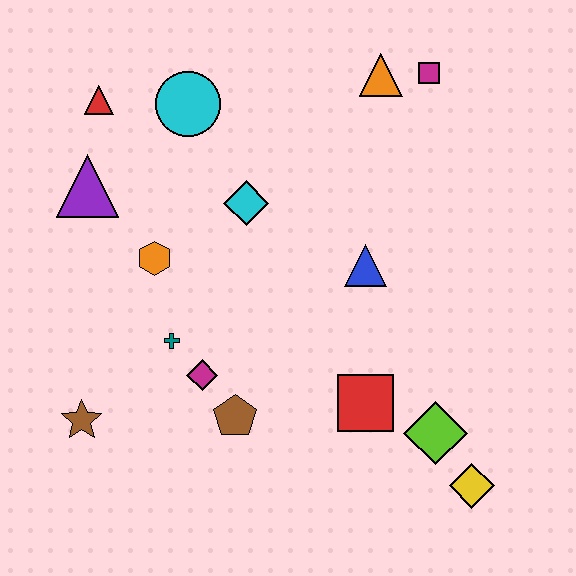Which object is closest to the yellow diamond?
The lime diamond is closest to the yellow diamond.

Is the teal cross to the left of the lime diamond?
Yes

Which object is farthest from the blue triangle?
The brown star is farthest from the blue triangle.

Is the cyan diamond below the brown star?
No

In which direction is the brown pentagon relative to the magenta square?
The brown pentagon is below the magenta square.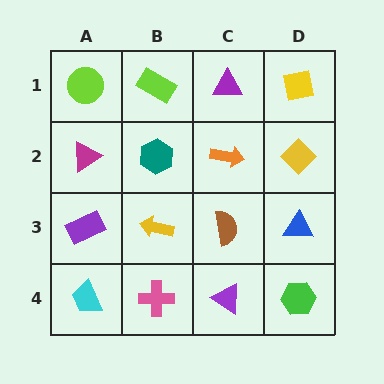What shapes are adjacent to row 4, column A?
A purple rectangle (row 3, column A), a pink cross (row 4, column B).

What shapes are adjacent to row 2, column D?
A yellow square (row 1, column D), a blue triangle (row 3, column D), an orange arrow (row 2, column C).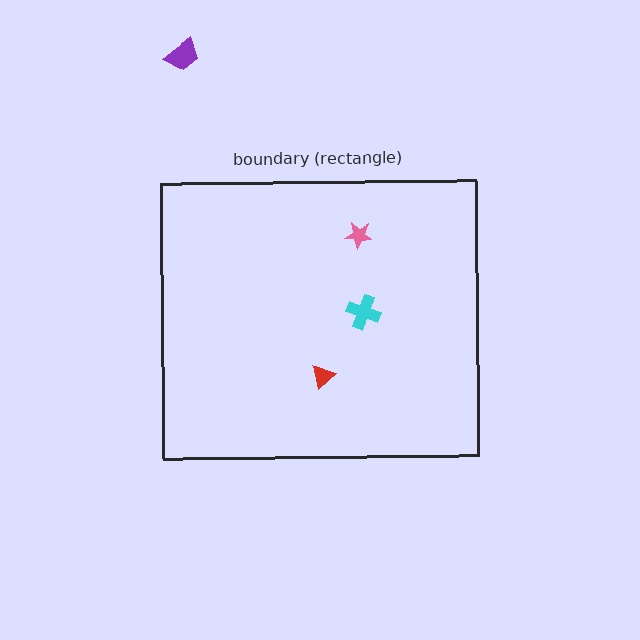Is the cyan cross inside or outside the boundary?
Inside.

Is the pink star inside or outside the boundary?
Inside.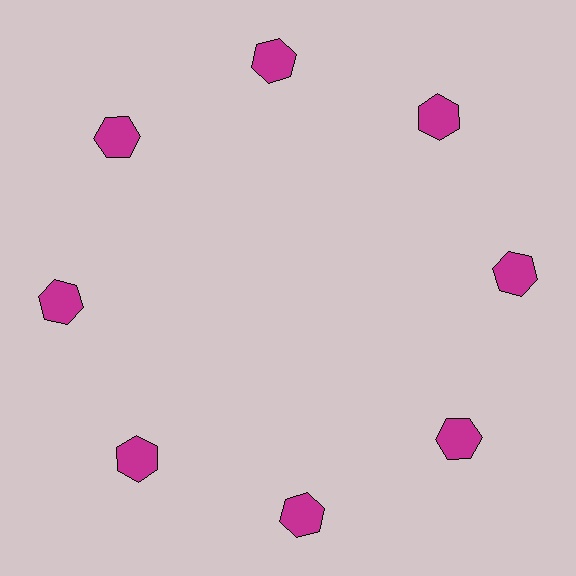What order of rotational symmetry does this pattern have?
This pattern has 8-fold rotational symmetry.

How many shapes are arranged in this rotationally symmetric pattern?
There are 8 shapes, arranged in 8 groups of 1.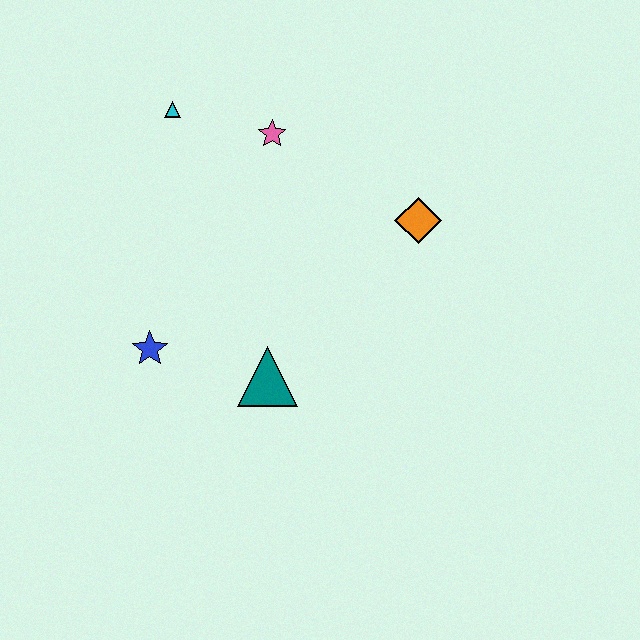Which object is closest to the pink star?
The cyan triangle is closest to the pink star.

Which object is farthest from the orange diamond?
The blue star is farthest from the orange diamond.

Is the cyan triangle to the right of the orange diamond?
No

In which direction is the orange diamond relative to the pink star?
The orange diamond is to the right of the pink star.